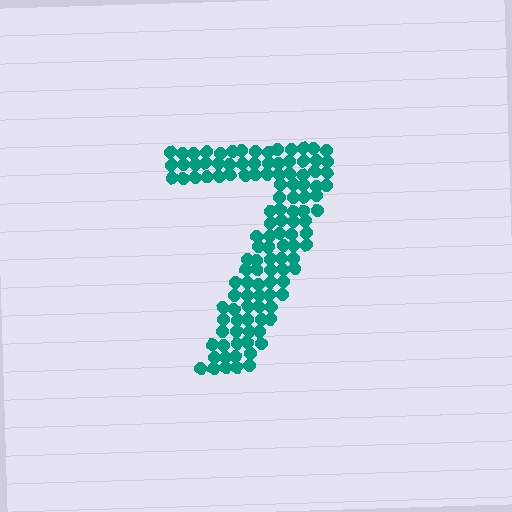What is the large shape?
The large shape is the digit 7.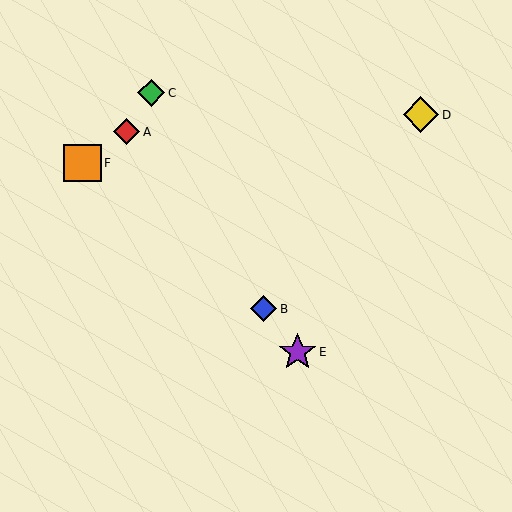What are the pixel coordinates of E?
Object E is at (297, 352).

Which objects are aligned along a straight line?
Objects A, B, E are aligned along a straight line.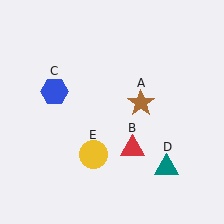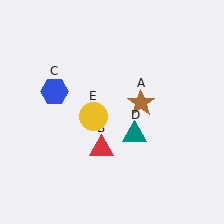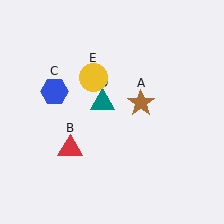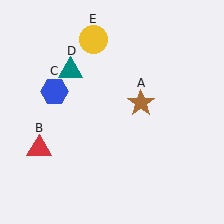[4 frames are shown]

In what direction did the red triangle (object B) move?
The red triangle (object B) moved left.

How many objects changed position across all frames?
3 objects changed position: red triangle (object B), teal triangle (object D), yellow circle (object E).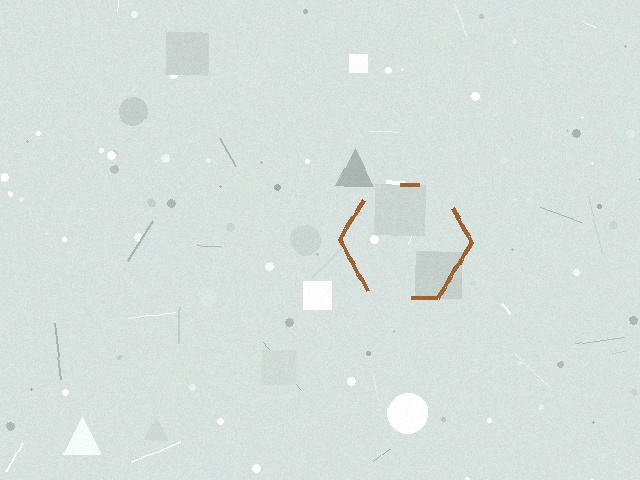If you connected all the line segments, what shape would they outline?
They would outline a hexagon.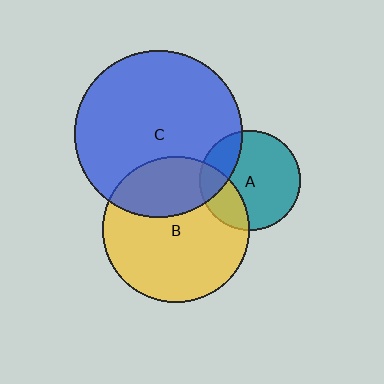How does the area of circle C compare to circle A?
Approximately 2.8 times.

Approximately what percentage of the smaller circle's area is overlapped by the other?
Approximately 30%.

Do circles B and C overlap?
Yes.